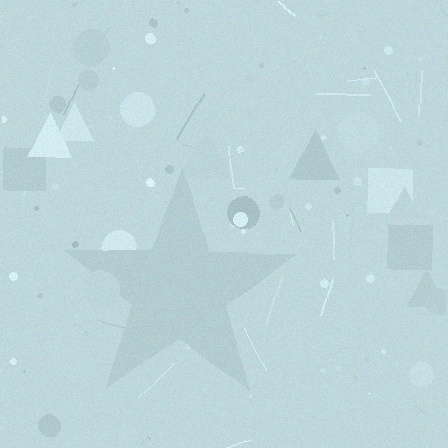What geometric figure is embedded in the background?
A star is embedded in the background.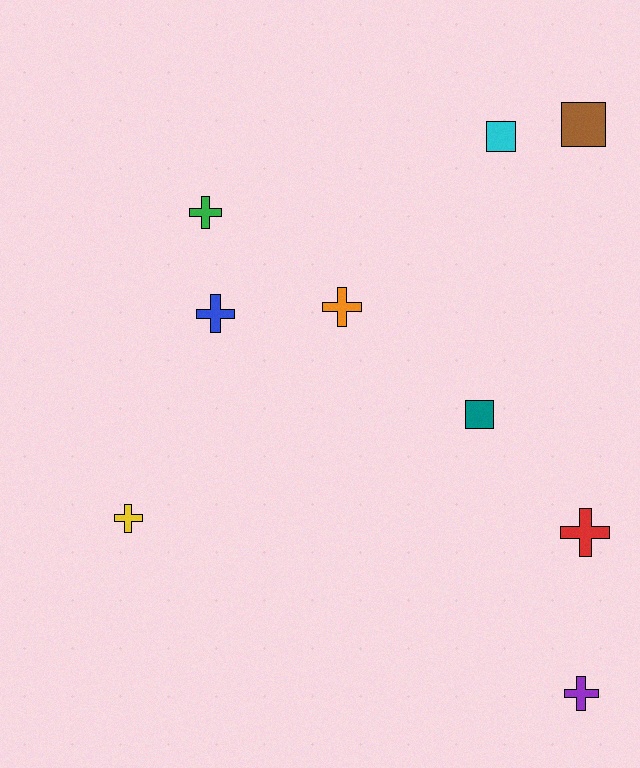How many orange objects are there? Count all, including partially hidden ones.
There is 1 orange object.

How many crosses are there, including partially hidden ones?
There are 6 crosses.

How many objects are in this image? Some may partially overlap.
There are 9 objects.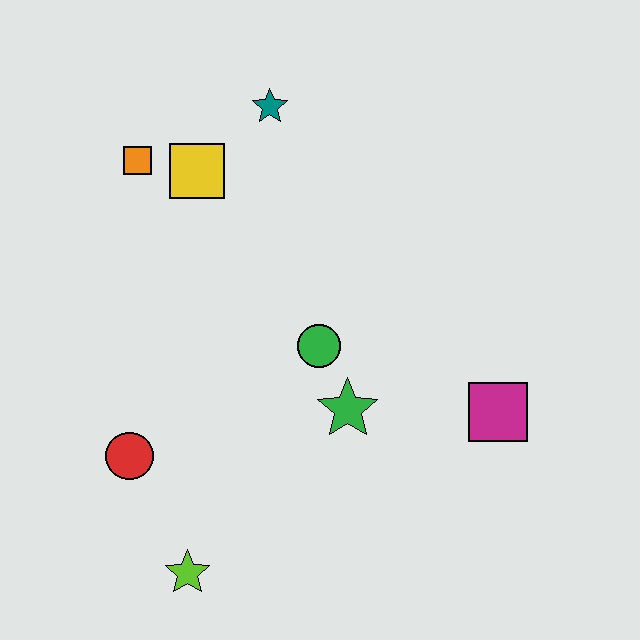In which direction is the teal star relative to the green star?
The teal star is above the green star.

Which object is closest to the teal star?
The yellow square is closest to the teal star.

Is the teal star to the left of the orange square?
No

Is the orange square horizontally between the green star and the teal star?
No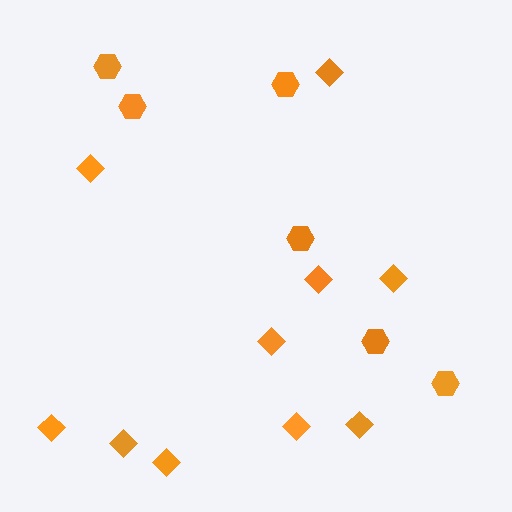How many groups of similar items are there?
There are 2 groups: one group of hexagons (6) and one group of diamonds (10).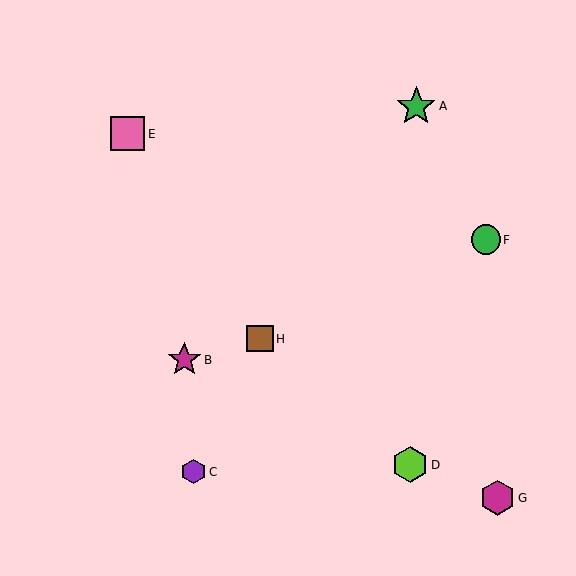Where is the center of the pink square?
The center of the pink square is at (128, 134).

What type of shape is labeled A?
Shape A is a green star.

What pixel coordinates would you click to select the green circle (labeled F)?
Click at (486, 240) to select the green circle F.